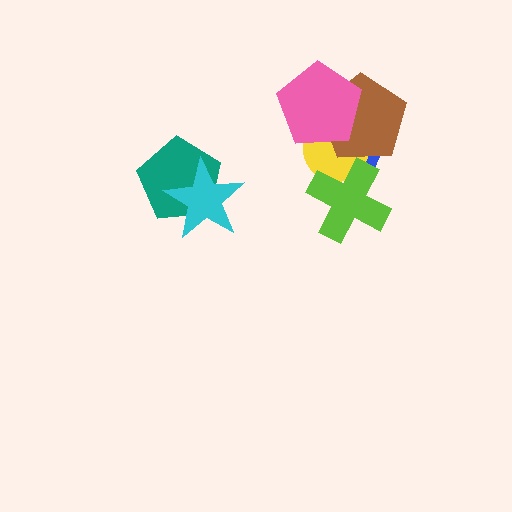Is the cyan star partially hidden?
No, no other shape covers it.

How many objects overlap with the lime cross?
2 objects overlap with the lime cross.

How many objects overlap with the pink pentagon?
2 objects overlap with the pink pentagon.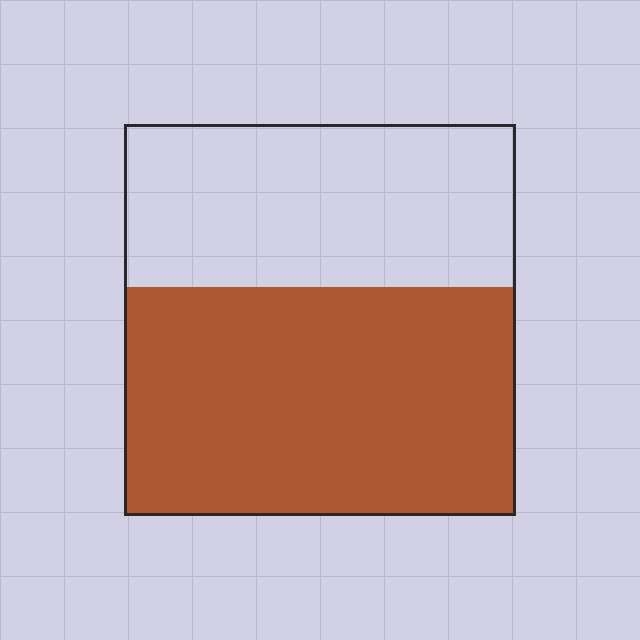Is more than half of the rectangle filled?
Yes.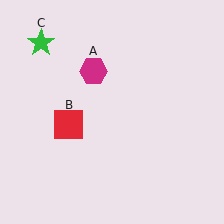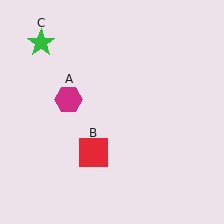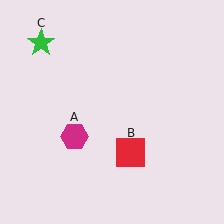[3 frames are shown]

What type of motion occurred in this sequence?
The magenta hexagon (object A), red square (object B) rotated counterclockwise around the center of the scene.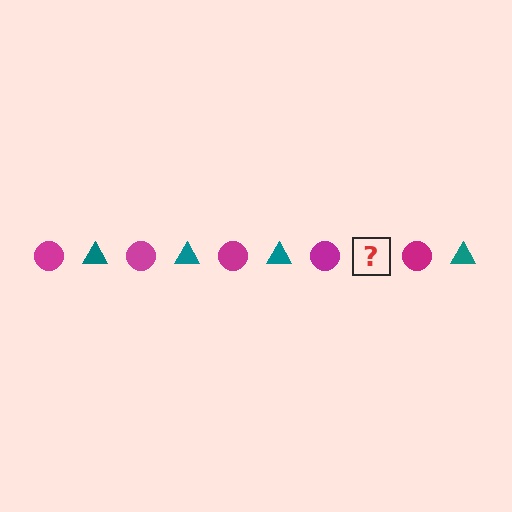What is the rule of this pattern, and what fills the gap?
The rule is that the pattern alternates between magenta circle and teal triangle. The gap should be filled with a teal triangle.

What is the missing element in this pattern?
The missing element is a teal triangle.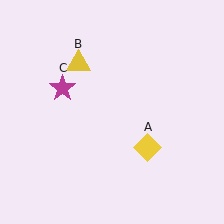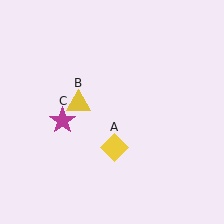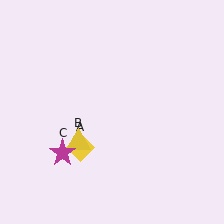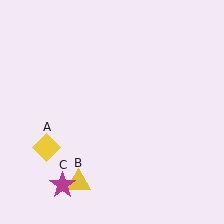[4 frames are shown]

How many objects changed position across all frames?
3 objects changed position: yellow diamond (object A), yellow triangle (object B), magenta star (object C).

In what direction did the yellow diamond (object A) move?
The yellow diamond (object A) moved left.